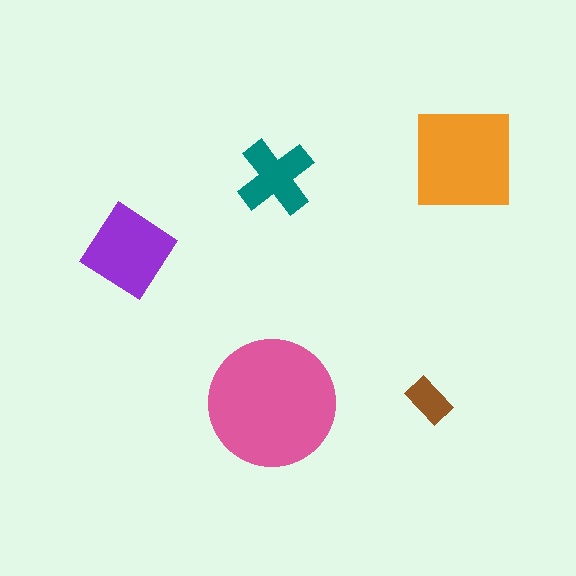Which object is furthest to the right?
The orange square is rightmost.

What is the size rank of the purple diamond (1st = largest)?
3rd.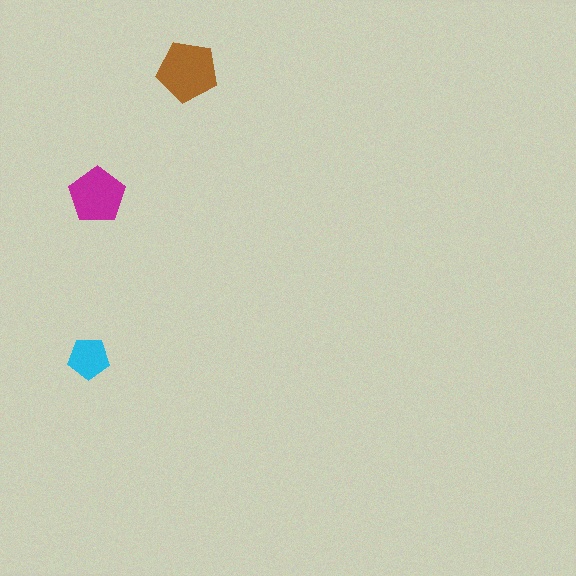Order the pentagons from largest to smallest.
the brown one, the magenta one, the cyan one.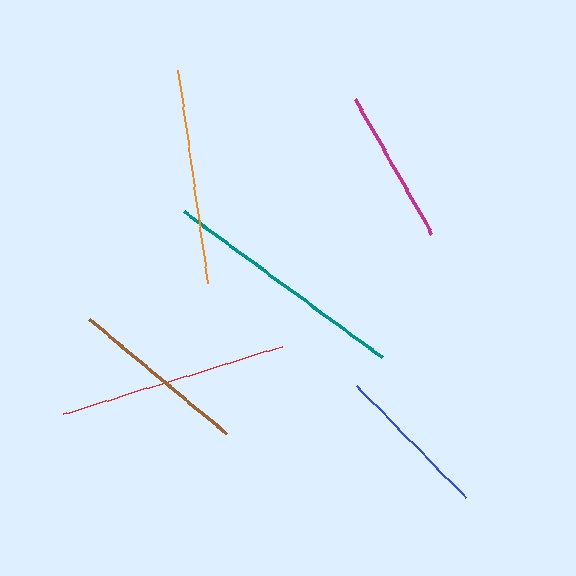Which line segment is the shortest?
The blue line is the shortest at approximately 155 pixels.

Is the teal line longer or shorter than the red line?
The teal line is longer than the red line.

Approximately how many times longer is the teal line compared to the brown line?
The teal line is approximately 1.4 times the length of the brown line.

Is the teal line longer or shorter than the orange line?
The teal line is longer than the orange line.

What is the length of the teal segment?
The teal segment is approximately 247 pixels long.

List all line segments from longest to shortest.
From longest to shortest: teal, red, orange, brown, magenta, blue.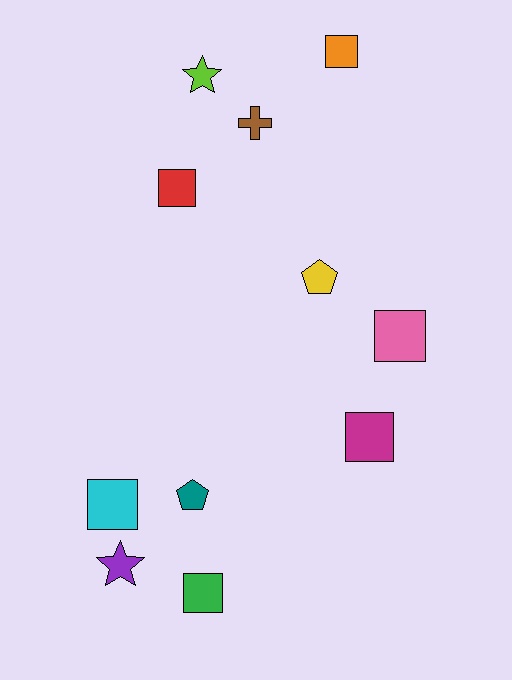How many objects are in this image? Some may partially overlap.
There are 11 objects.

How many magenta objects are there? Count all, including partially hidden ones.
There is 1 magenta object.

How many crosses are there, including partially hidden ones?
There is 1 cross.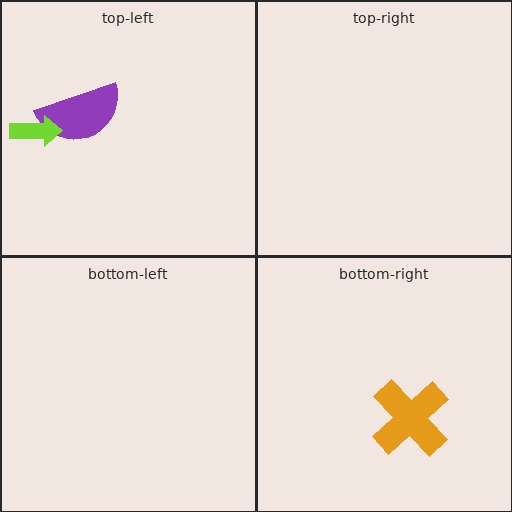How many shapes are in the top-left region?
2.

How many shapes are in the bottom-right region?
1.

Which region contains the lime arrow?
The top-left region.